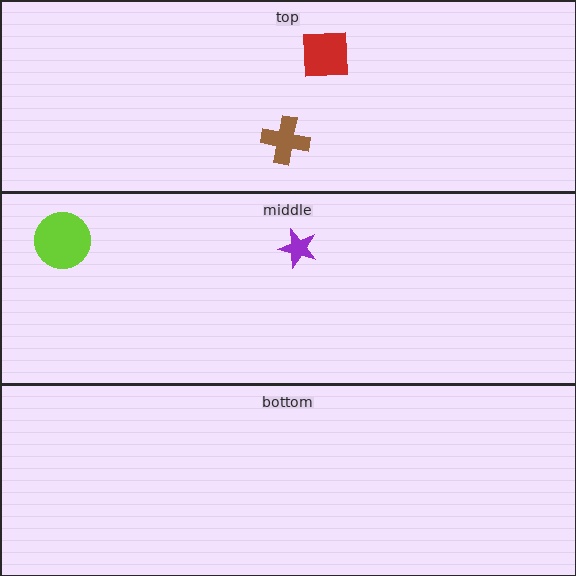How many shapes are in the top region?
2.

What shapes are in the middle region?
The purple star, the lime circle.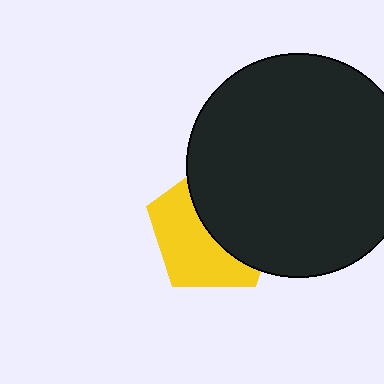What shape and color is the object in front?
The object in front is a black circle.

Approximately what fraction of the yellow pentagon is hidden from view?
Roughly 50% of the yellow pentagon is hidden behind the black circle.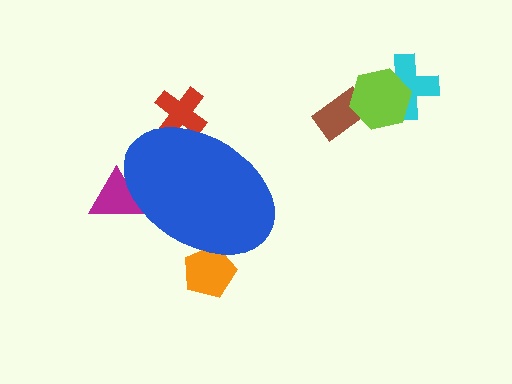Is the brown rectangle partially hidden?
No, the brown rectangle is fully visible.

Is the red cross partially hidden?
Yes, the red cross is partially hidden behind the blue ellipse.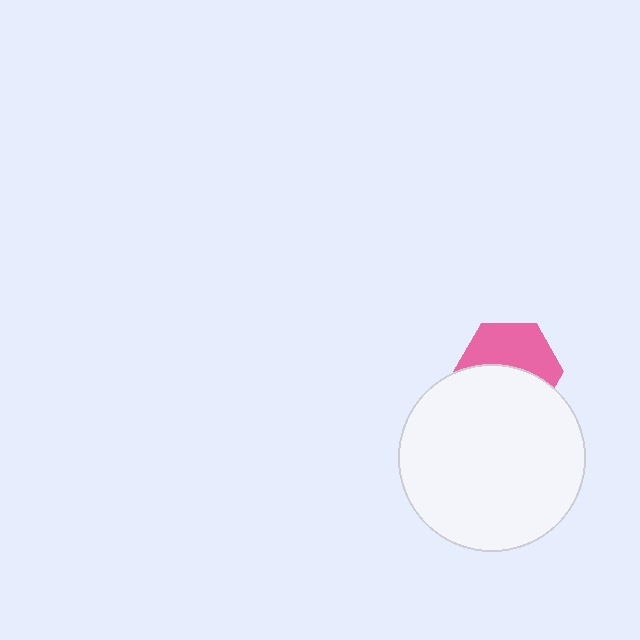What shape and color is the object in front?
The object in front is a white circle.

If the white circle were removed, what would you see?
You would see the complete pink hexagon.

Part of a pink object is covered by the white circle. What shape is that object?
It is a hexagon.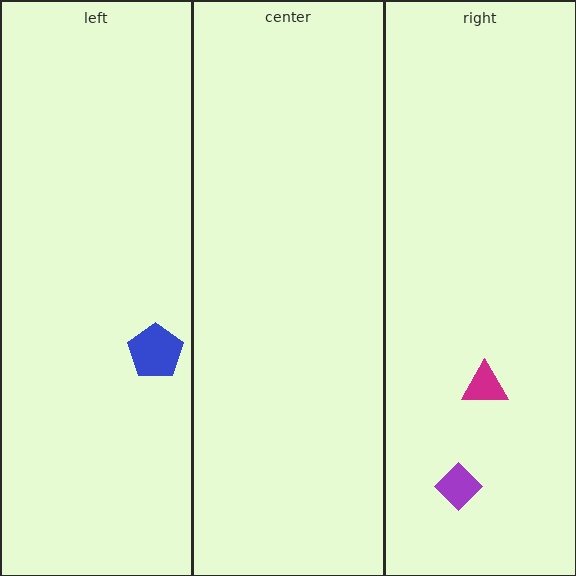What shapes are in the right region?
The purple diamond, the magenta triangle.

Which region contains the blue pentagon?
The left region.